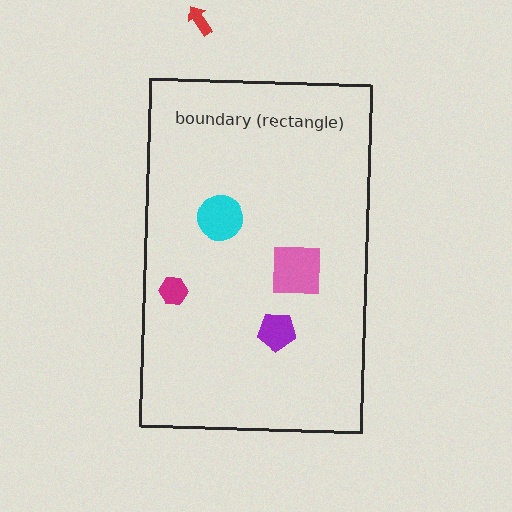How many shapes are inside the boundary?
4 inside, 1 outside.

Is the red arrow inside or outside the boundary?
Outside.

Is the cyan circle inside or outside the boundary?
Inside.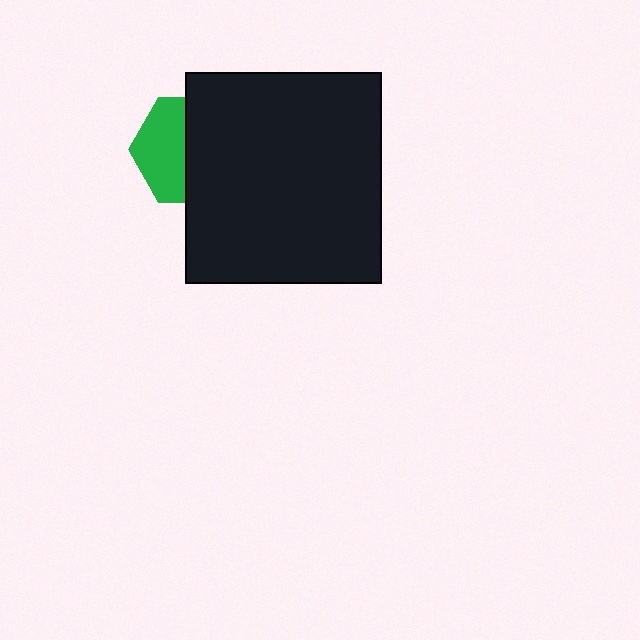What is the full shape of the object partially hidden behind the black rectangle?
The partially hidden object is a green hexagon.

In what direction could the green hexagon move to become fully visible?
The green hexagon could move left. That would shift it out from behind the black rectangle entirely.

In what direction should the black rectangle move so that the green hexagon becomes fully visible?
The black rectangle should move right. That is the shortest direction to clear the overlap and leave the green hexagon fully visible.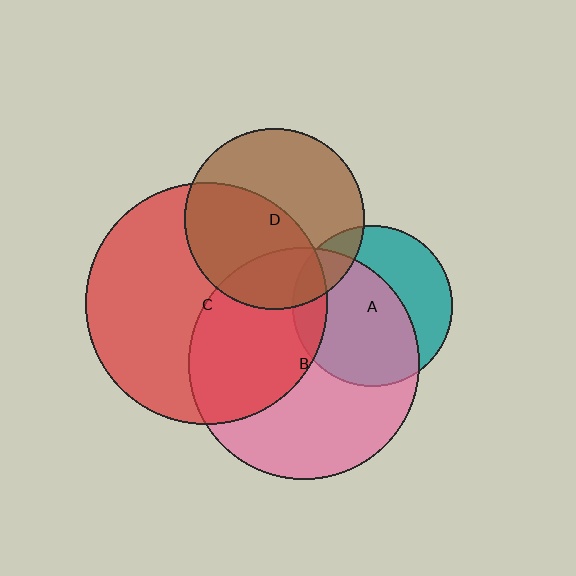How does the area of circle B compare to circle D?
Approximately 1.6 times.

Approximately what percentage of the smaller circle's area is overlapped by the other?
Approximately 15%.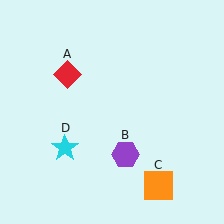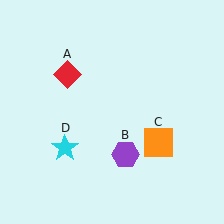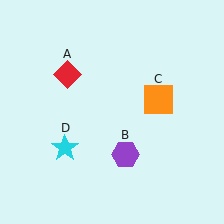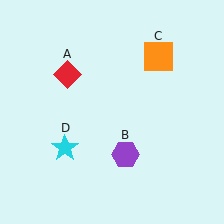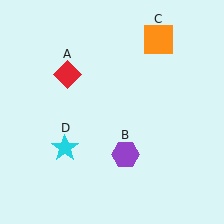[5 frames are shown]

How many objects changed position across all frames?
1 object changed position: orange square (object C).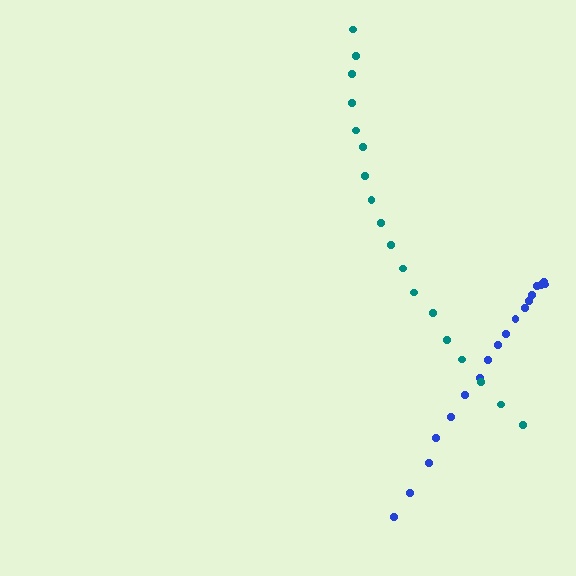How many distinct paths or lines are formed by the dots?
There are 2 distinct paths.